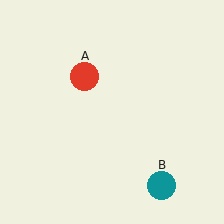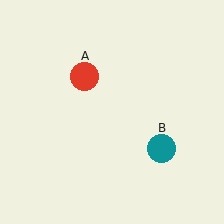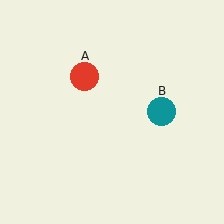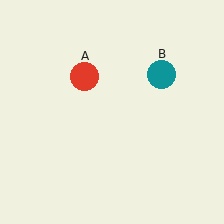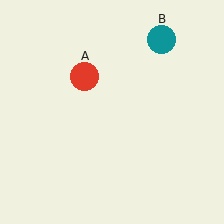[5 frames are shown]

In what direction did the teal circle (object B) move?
The teal circle (object B) moved up.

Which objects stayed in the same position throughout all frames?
Red circle (object A) remained stationary.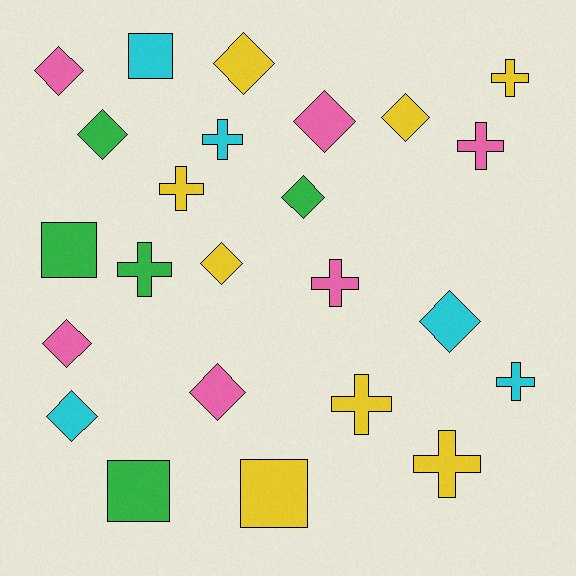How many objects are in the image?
There are 24 objects.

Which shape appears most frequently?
Diamond, with 11 objects.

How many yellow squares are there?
There is 1 yellow square.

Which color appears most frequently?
Yellow, with 8 objects.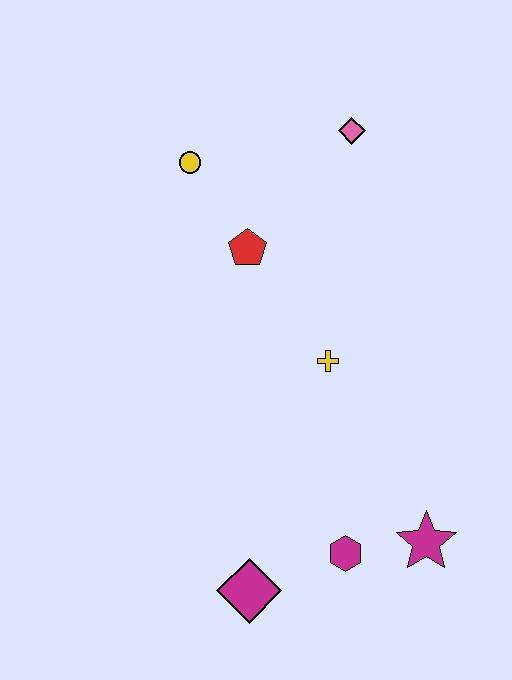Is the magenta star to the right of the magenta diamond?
Yes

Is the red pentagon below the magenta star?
No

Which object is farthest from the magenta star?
The yellow circle is farthest from the magenta star.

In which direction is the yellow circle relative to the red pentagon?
The yellow circle is above the red pentagon.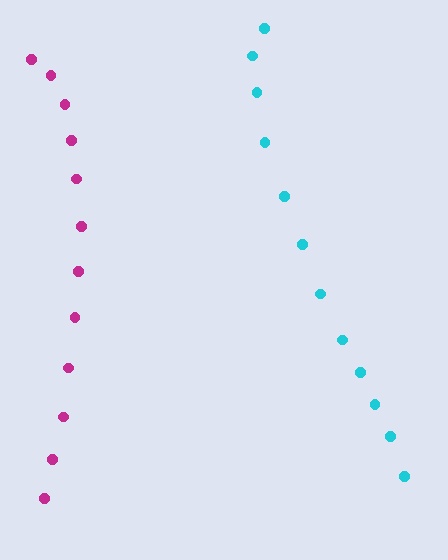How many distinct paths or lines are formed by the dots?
There are 2 distinct paths.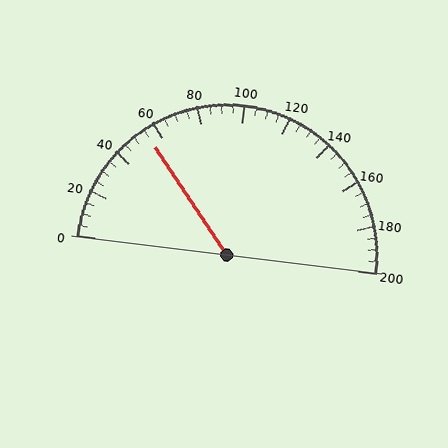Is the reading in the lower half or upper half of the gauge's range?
The reading is in the lower half of the range (0 to 200).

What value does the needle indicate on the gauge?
The needle indicates approximately 55.